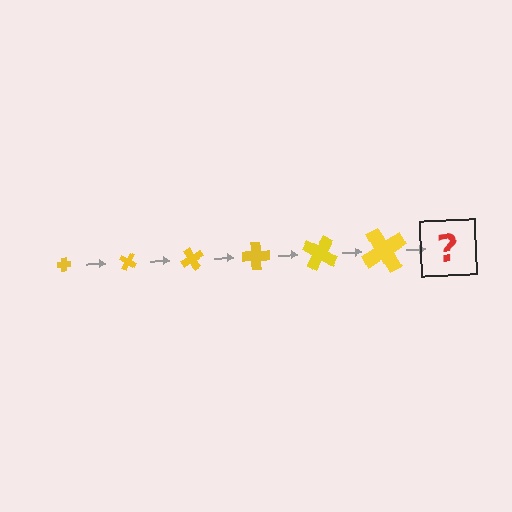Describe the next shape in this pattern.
It should be a cross, larger than the previous one and rotated 180 degrees from the start.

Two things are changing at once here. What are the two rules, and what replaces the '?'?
The two rules are that the cross grows larger each step and it rotates 30 degrees each step. The '?' should be a cross, larger than the previous one and rotated 180 degrees from the start.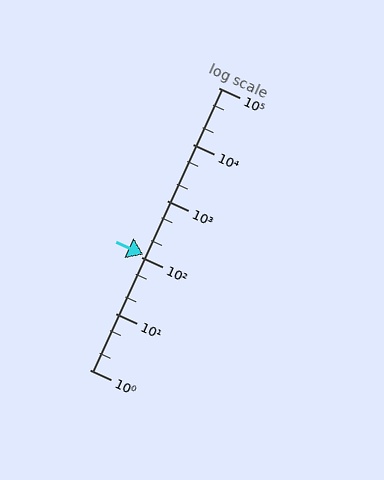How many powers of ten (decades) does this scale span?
The scale spans 5 decades, from 1 to 100000.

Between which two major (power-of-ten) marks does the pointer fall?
The pointer is between 100 and 1000.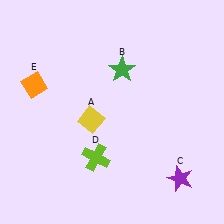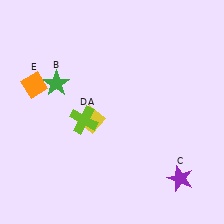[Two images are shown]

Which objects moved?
The objects that moved are: the green star (B), the lime cross (D).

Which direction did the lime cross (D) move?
The lime cross (D) moved up.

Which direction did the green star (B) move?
The green star (B) moved left.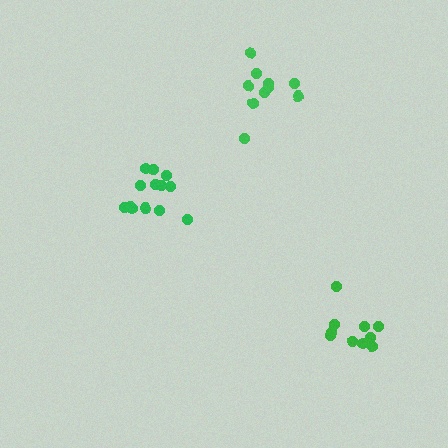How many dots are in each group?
Group 1: 10 dots, Group 2: 10 dots, Group 3: 13 dots (33 total).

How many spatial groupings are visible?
There are 3 spatial groupings.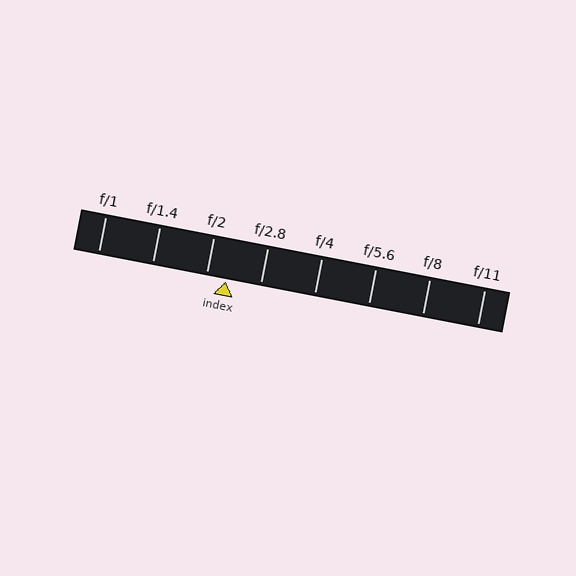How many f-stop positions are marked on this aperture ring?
There are 8 f-stop positions marked.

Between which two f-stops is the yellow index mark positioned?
The index mark is between f/2 and f/2.8.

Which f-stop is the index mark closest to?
The index mark is closest to f/2.